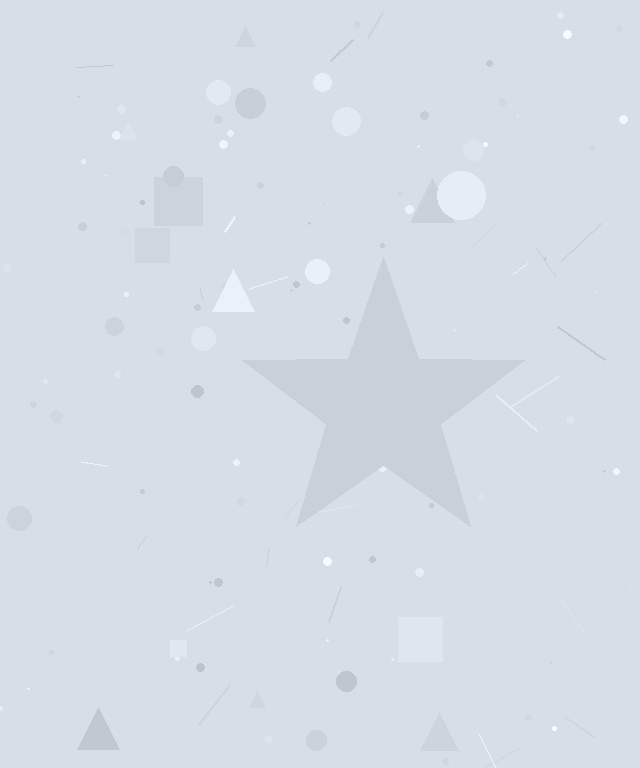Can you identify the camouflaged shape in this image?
The camouflaged shape is a star.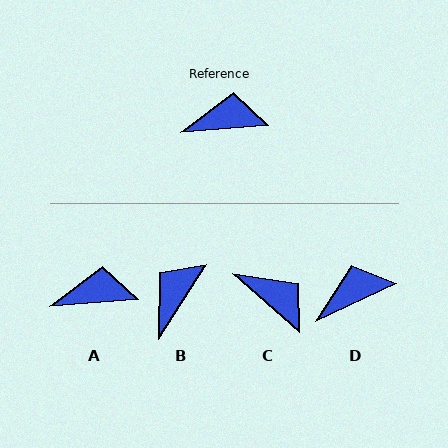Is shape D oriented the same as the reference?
No, it is off by about 21 degrees.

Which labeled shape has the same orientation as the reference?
A.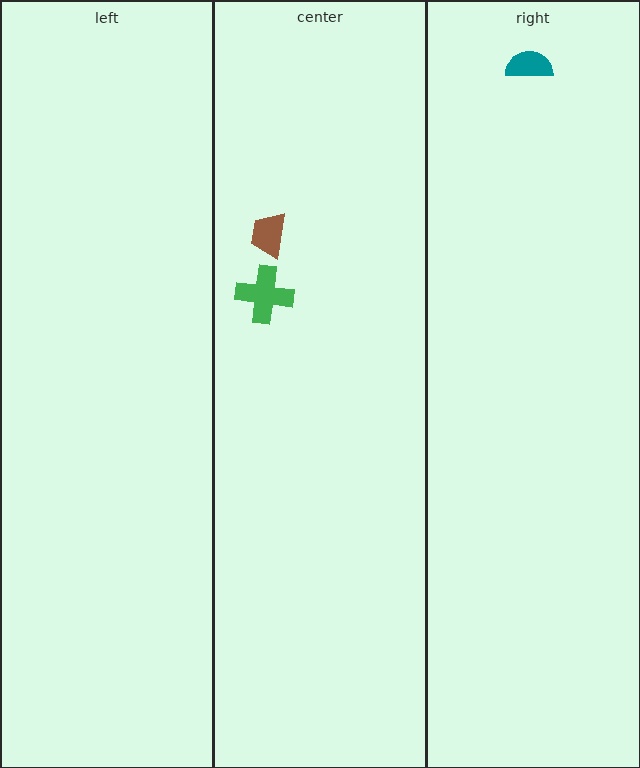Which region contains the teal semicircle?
The right region.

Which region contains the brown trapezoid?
The center region.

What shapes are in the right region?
The teal semicircle.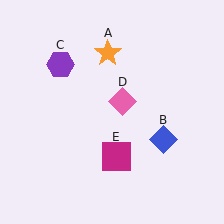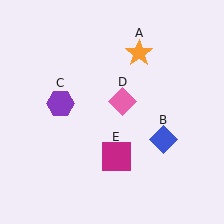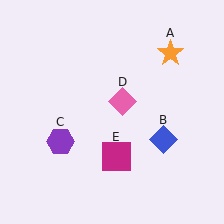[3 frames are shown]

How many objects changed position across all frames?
2 objects changed position: orange star (object A), purple hexagon (object C).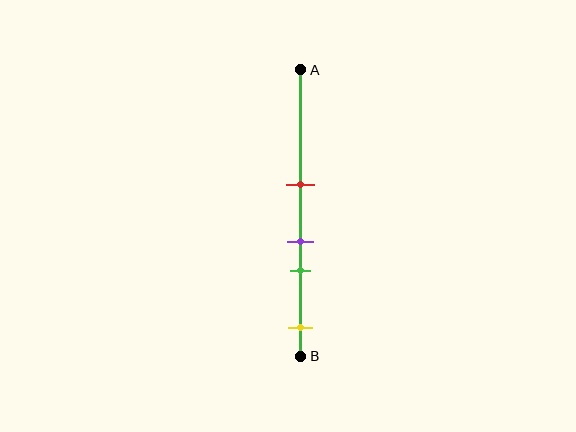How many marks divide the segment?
There are 4 marks dividing the segment.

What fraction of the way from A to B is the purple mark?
The purple mark is approximately 60% (0.6) of the way from A to B.